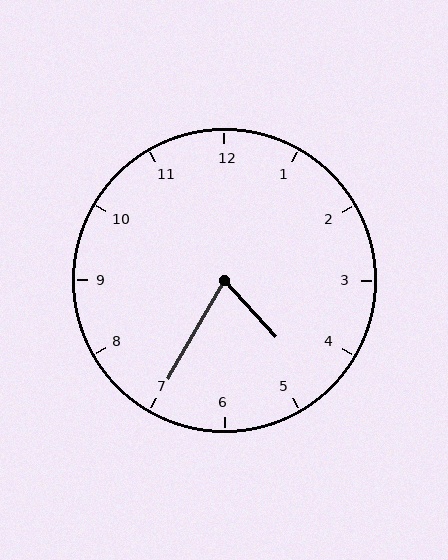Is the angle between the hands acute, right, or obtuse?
It is acute.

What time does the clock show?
4:35.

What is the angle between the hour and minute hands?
Approximately 72 degrees.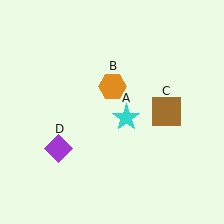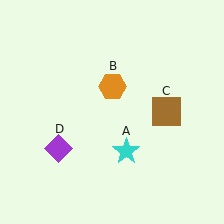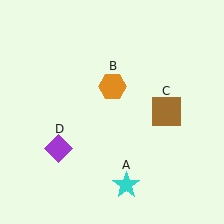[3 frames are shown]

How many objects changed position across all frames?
1 object changed position: cyan star (object A).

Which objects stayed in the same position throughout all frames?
Orange hexagon (object B) and brown square (object C) and purple diamond (object D) remained stationary.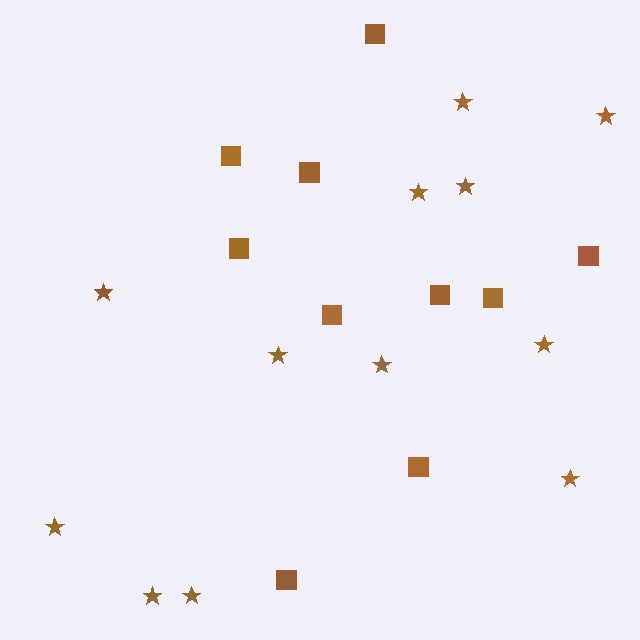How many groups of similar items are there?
There are 2 groups: one group of squares (10) and one group of stars (12).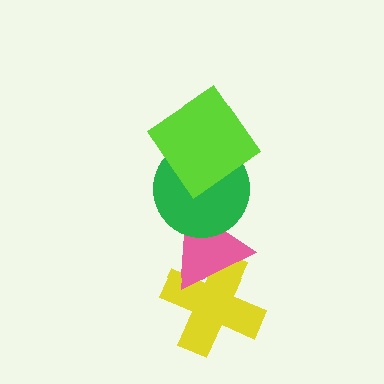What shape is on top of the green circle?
The lime diamond is on top of the green circle.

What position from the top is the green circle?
The green circle is 2nd from the top.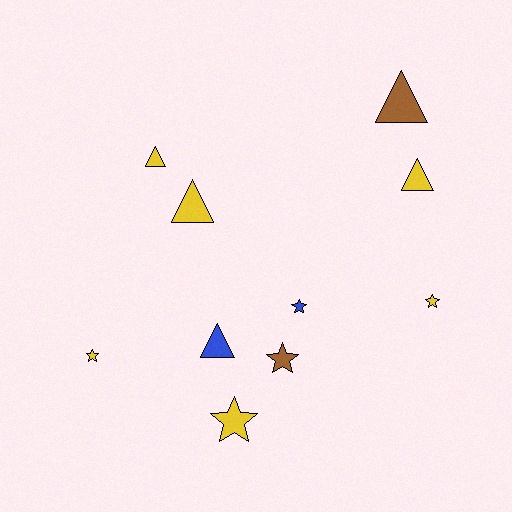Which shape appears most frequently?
Star, with 5 objects.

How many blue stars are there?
There is 1 blue star.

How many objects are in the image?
There are 10 objects.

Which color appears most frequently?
Yellow, with 6 objects.